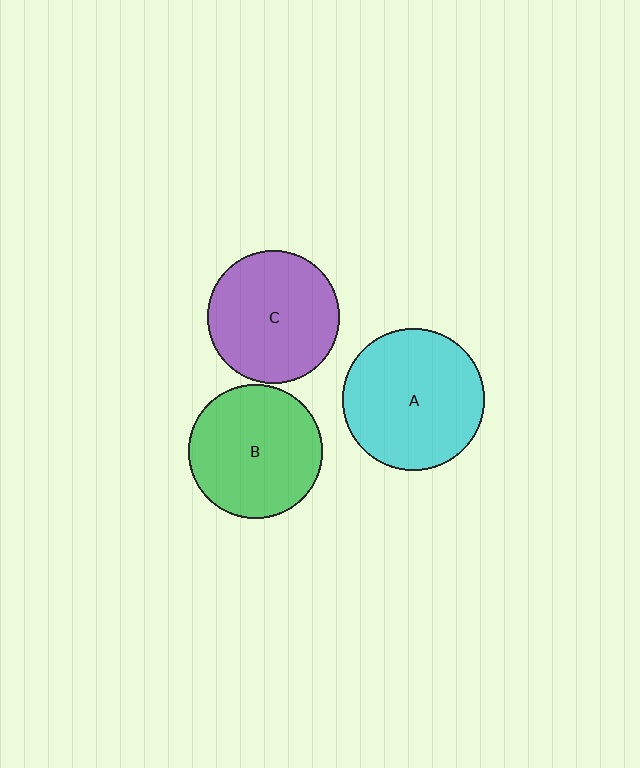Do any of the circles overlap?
No, none of the circles overlap.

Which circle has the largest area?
Circle A (cyan).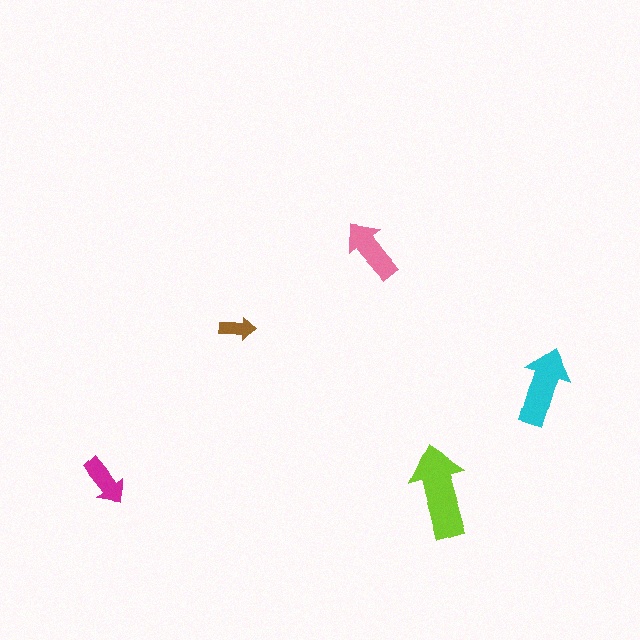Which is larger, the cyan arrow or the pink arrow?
The cyan one.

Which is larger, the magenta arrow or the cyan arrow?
The cyan one.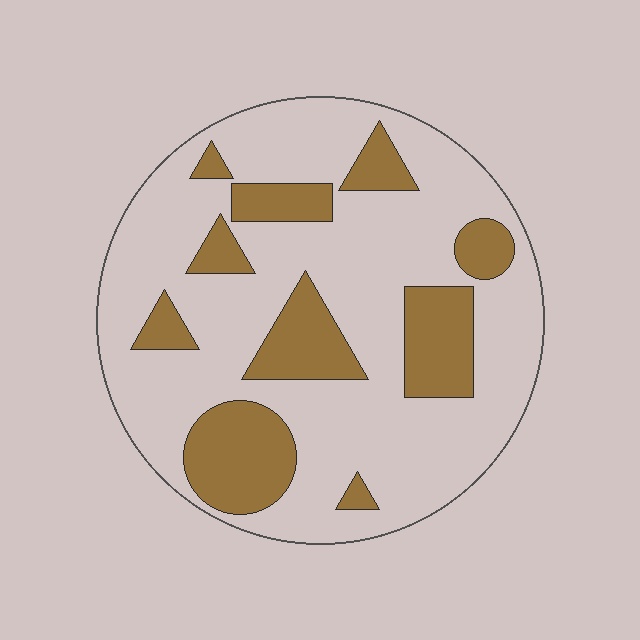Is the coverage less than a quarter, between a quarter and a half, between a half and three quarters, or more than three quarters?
Between a quarter and a half.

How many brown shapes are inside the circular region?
10.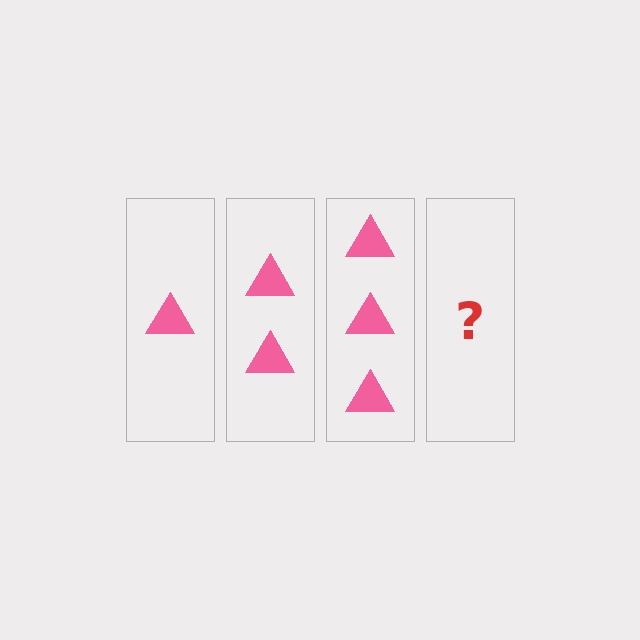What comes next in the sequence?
The next element should be 4 triangles.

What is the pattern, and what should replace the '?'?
The pattern is that each step adds one more triangle. The '?' should be 4 triangles.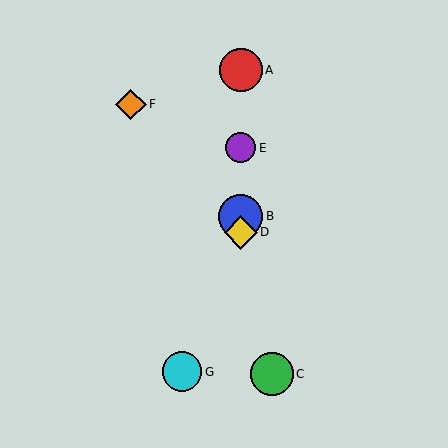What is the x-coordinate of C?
Object C is at x≈272.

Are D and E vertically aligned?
Yes, both are at x≈241.